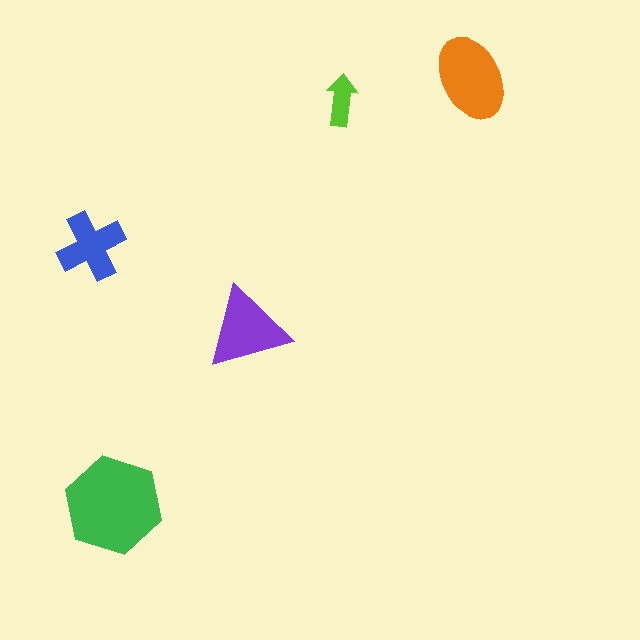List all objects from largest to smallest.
The green hexagon, the orange ellipse, the purple triangle, the blue cross, the lime arrow.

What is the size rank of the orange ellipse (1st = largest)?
2nd.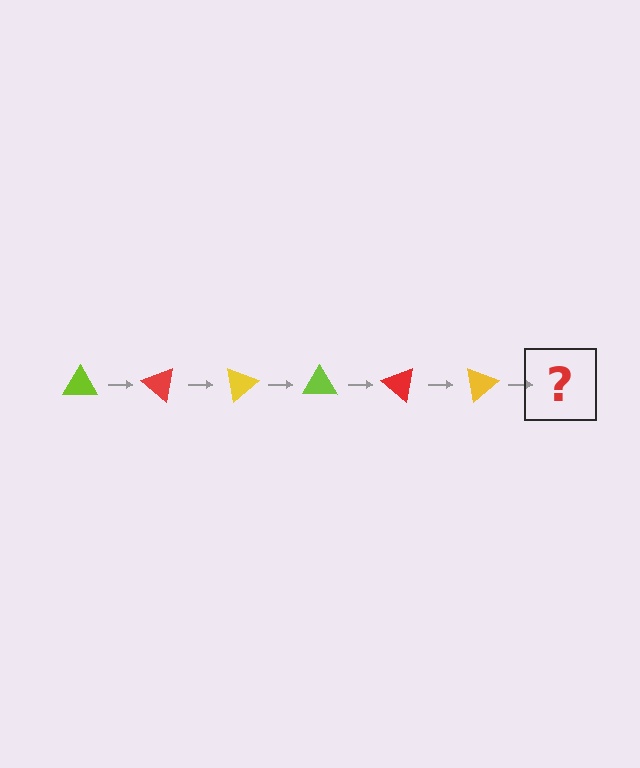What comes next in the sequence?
The next element should be a lime triangle, rotated 240 degrees from the start.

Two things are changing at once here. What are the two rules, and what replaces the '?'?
The two rules are that it rotates 40 degrees each step and the color cycles through lime, red, and yellow. The '?' should be a lime triangle, rotated 240 degrees from the start.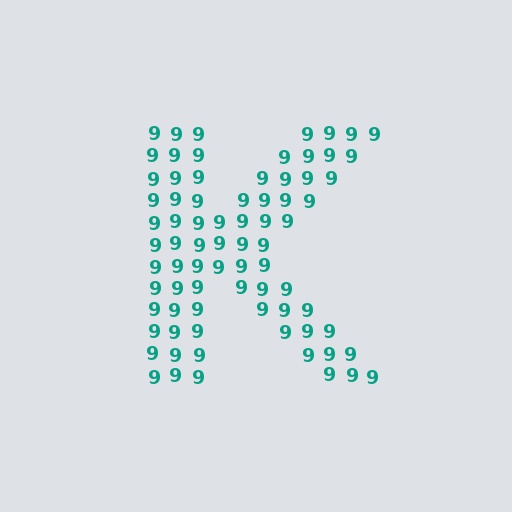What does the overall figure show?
The overall figure shows the letter K.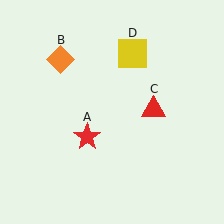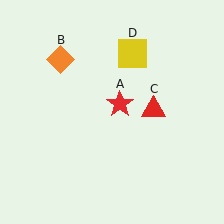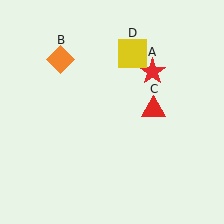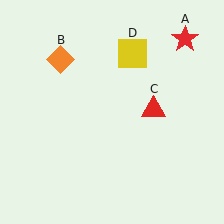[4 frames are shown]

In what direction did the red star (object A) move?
The red star (object A) moved up and to the right.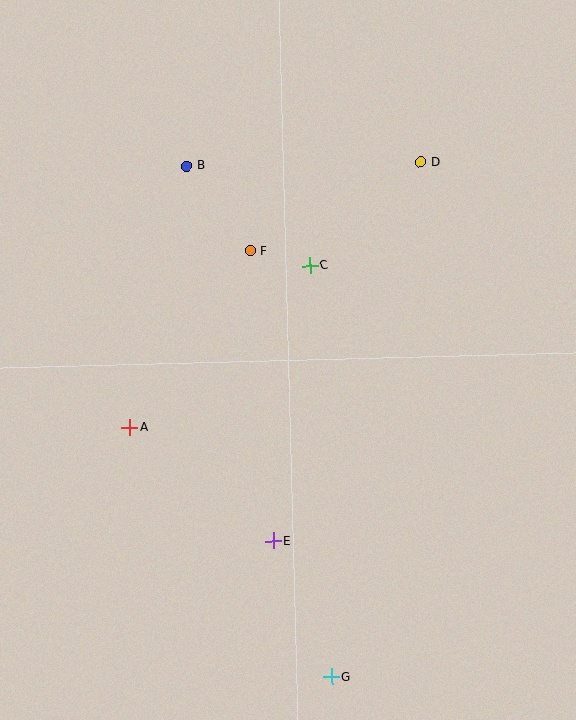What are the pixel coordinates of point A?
Point A is at (129, 427).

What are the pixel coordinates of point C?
Point C is at (310, 266).